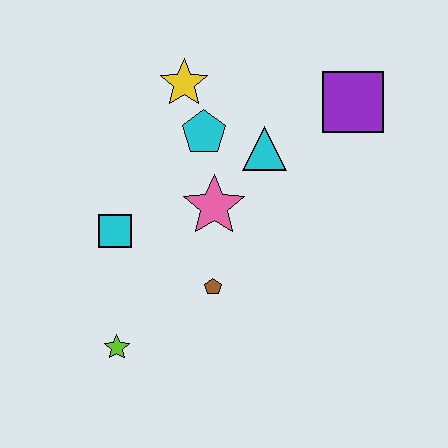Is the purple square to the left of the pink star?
No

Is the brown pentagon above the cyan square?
No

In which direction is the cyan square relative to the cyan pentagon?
The cyan square is below the cyan pentagon.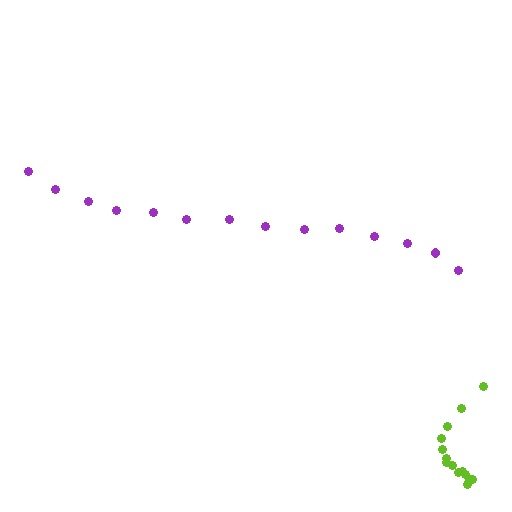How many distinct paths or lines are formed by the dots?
There are 2 distinct paths.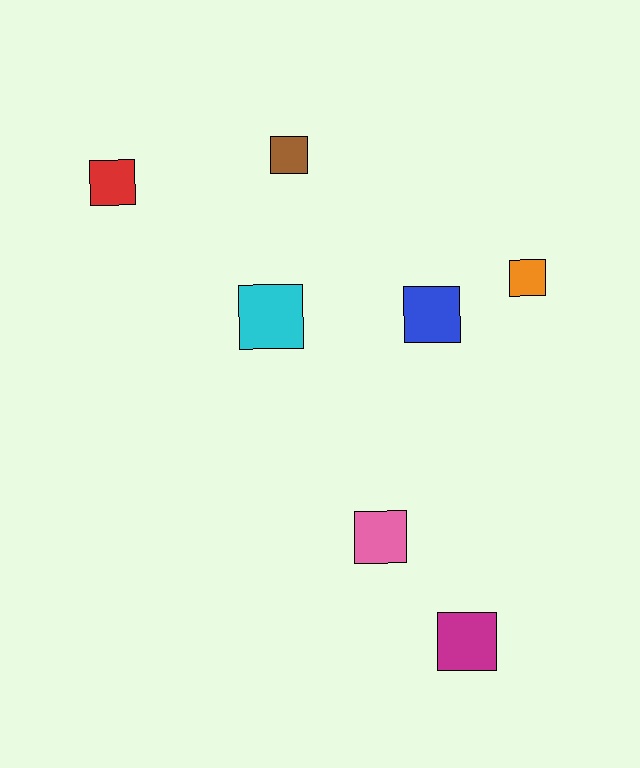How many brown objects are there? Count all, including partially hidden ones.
There is 1 brown object.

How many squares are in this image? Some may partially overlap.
There are 7 squares.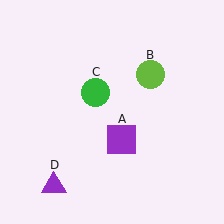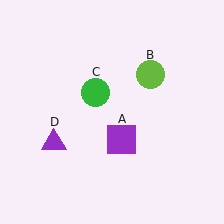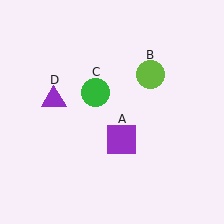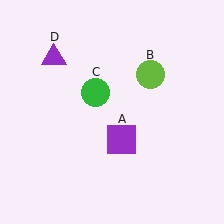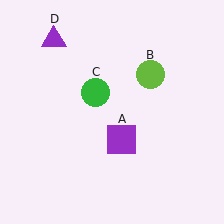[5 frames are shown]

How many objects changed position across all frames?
1 object changed position: purple triangle (object D).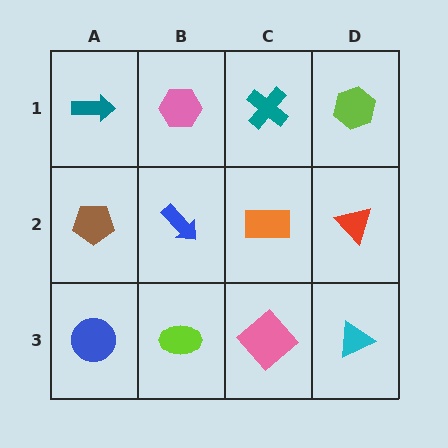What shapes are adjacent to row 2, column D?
A lime hexagon (row 1, column D), a cyan triangle (row 3, column D), an orange rectangle (row 2, column C).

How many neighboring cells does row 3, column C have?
3.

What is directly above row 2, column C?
A teal cross.